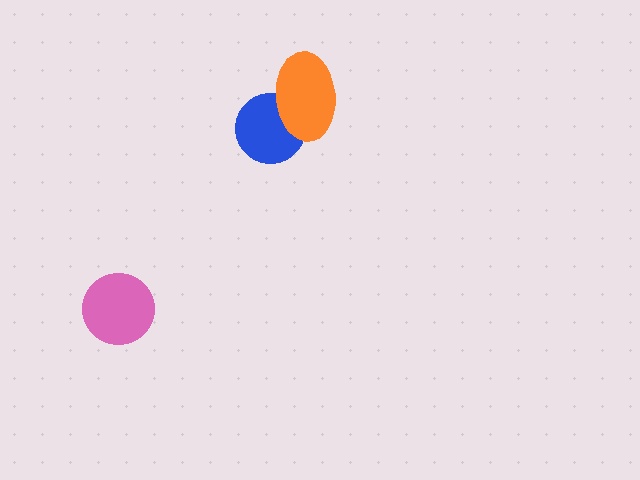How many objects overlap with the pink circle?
0 objects overlap with the pink circle.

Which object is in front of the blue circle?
The orange ellipse is in front of the blue circle.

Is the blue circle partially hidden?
Yes, it is partially covered by another shape.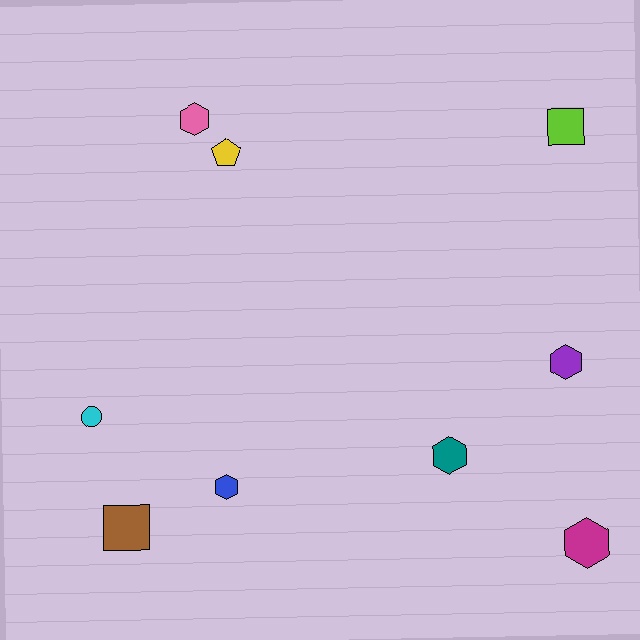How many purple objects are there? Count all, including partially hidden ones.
There is 1 purple object.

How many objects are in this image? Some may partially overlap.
There are 9 objects.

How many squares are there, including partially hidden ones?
There are 2 squares.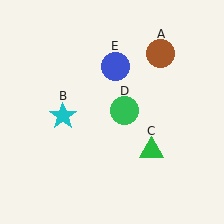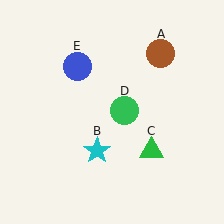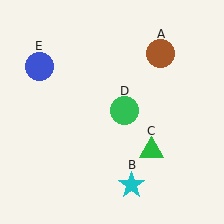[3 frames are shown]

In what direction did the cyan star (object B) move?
The cyan star (object B) moved down and to the right.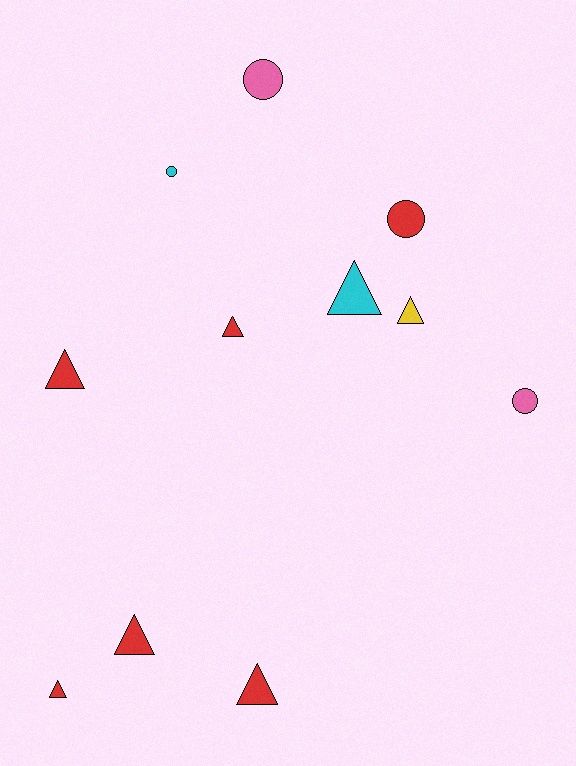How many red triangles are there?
There are 5 red triangles.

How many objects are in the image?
There are 11 objects.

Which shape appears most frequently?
Triangle, with 7 objects.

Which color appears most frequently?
Red, with 6 objects.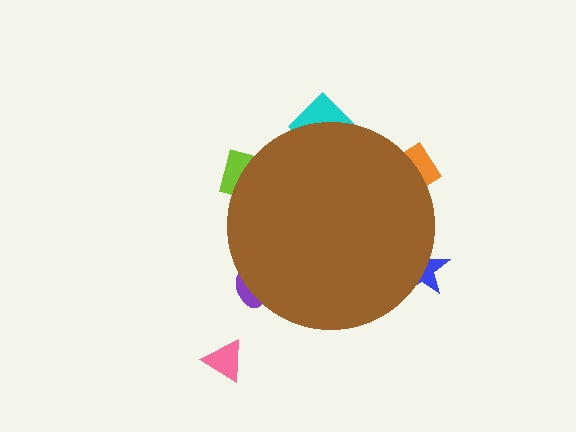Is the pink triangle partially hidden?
No, the pink triangle is fully visible.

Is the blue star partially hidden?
Yes, the blue star is partially hidden behind the brown circle.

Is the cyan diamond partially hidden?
Yes, the cyan diamond is partially hidden behind the brown circle.